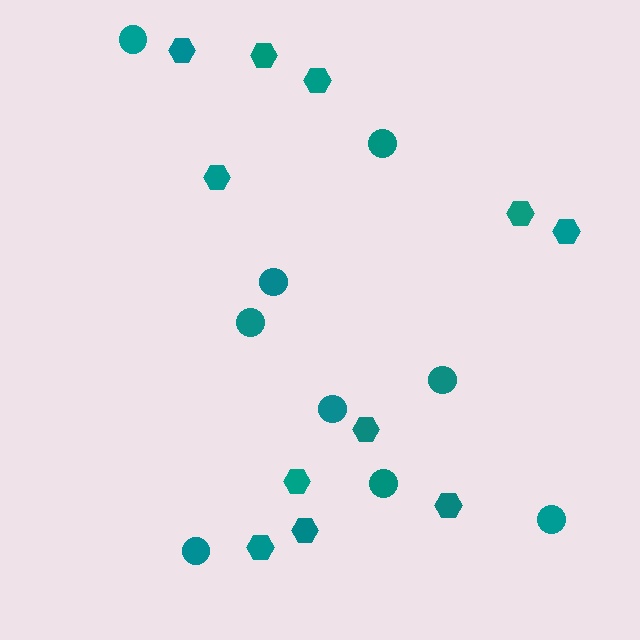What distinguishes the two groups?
There are 2 groups: one group of circles (9) and one group of hexagons (11).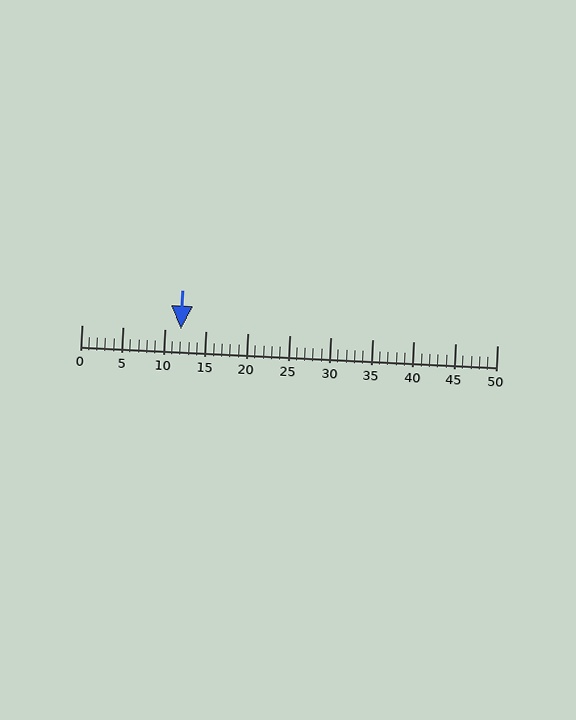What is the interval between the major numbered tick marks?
The major tick marks are spaced 5 units apart.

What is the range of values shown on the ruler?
The ruler shows values from 0 to 50.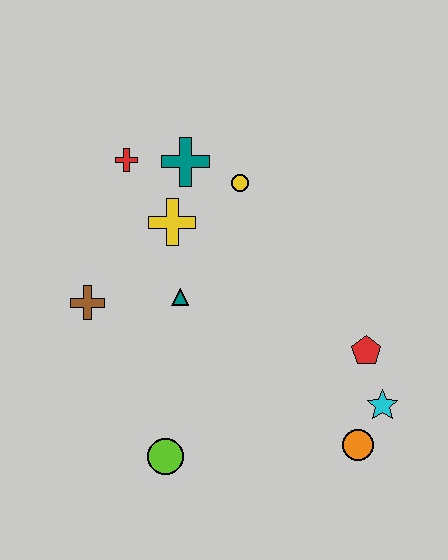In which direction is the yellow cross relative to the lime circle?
The yellow cross is above the lime circle.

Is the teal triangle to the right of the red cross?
Yes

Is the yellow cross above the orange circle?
Yes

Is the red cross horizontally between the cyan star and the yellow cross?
No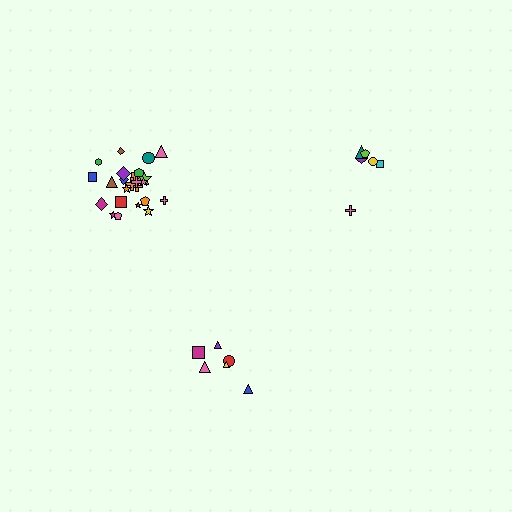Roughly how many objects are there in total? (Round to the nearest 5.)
Roughly 35 objects in total.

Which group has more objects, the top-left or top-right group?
The top-left group.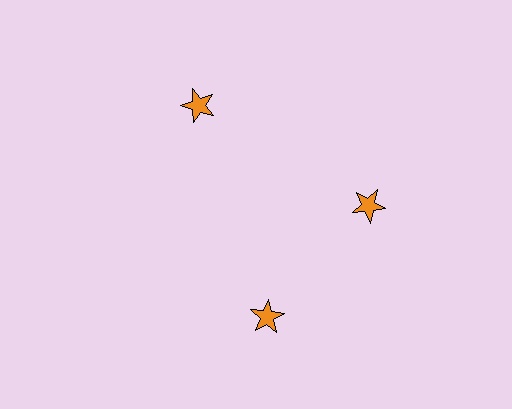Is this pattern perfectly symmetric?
No. The 3 orange stars are arranged in a ring, but one element near the 7 o'clock position is rotated out of alignment along the ring, breaking the 3-fold rotational symmetry.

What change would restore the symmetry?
The symmetry would be restored by rotating it back into even spacing with its neighbors so that all 3 stars sit at equal angles and equal distance from the center.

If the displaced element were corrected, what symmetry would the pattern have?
It would have 3-fold rotational symmetry — the pattern would map onto itself every 120 degrees.